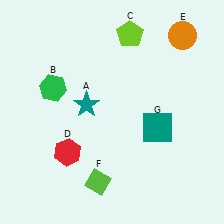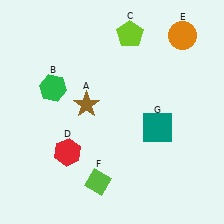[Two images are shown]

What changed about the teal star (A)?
In Image 1, A is teal. In Image 2, it changed to brown.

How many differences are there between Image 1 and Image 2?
There is 1 difference between the two images.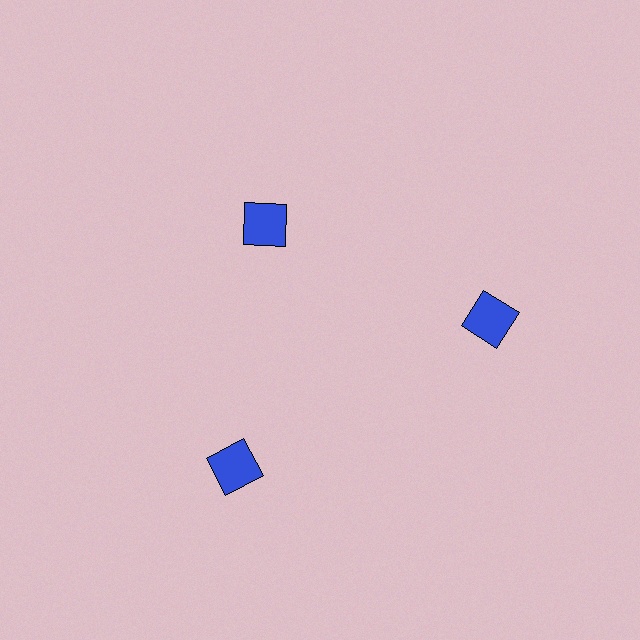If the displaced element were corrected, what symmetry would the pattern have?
It would have 3-fold rotational symmetry — the pattern would map onto itself every 120 degrees.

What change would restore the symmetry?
The symmetry would be restored by moving it outward, back onto the ring so that all 3 squares sit at equal angles and equal distance from the center.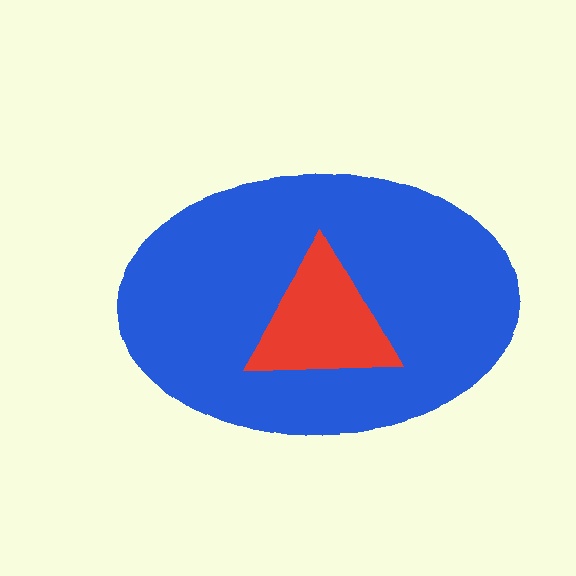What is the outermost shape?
The blue ellipse.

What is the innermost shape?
The red triangle.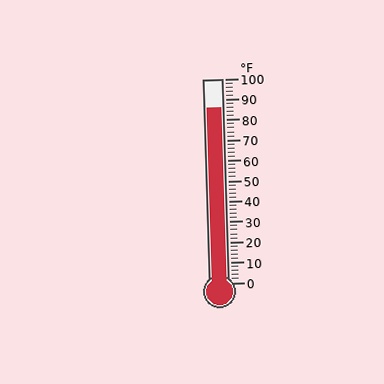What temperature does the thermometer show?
The thermometer shows approximately 86°F.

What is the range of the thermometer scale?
The thermometer scale ranges from 0°F to 100°F.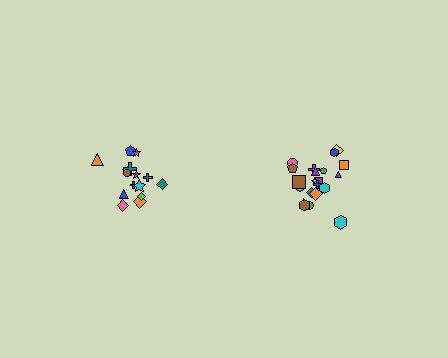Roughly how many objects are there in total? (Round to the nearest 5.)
Roughly 35 objects in total.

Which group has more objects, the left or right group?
The right group.